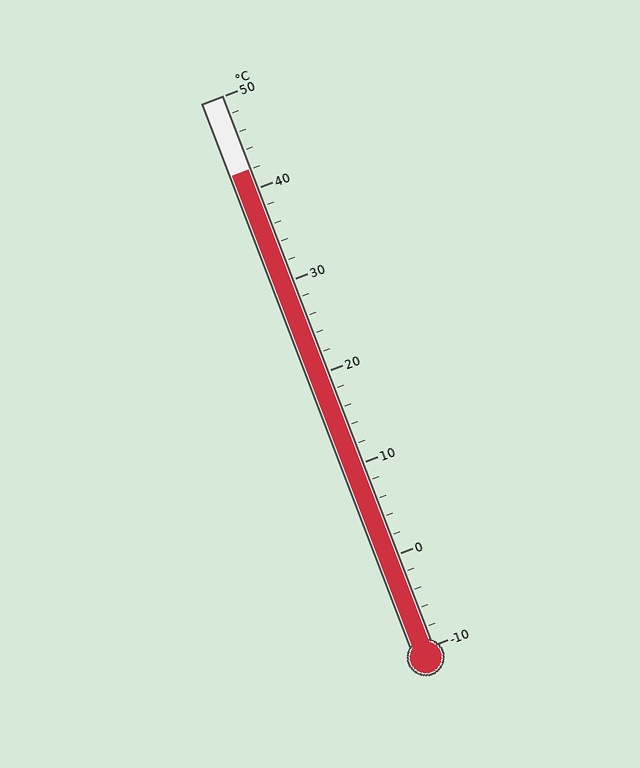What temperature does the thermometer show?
The thermometer shows approximately 42°C.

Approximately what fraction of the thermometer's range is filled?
The thermometer is filled to approximately 85% of its range.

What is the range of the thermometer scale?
The thermometer scale ranges from -10°C to 50°C.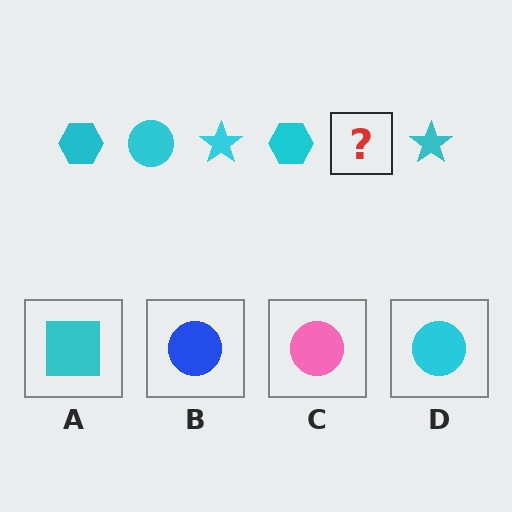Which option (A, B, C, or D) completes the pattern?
D.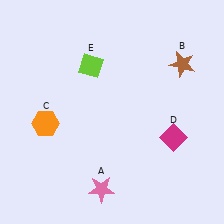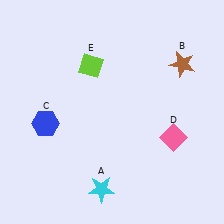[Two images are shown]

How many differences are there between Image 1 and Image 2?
There are 3 differences between the two images.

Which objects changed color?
A changed from pink to cyan. C changed from orange to blue. D changed from magenta to pink.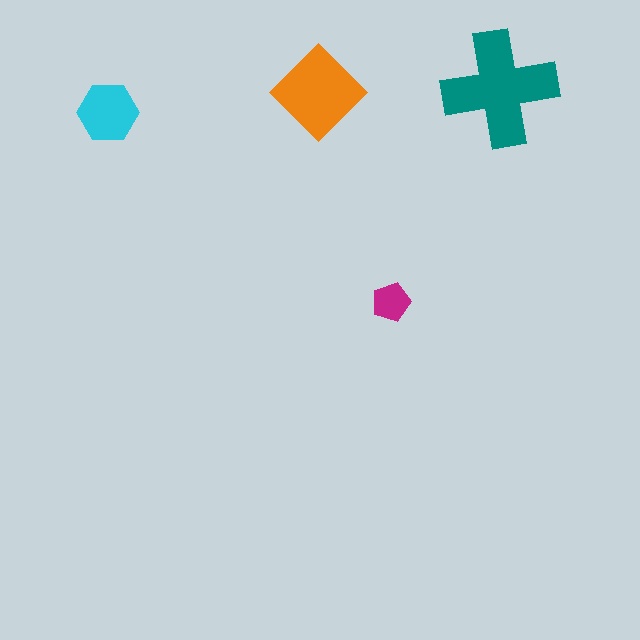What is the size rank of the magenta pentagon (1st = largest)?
4th.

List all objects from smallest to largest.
The magenta pentagon, the cyan hexagon, the orange diamond, the teal cross.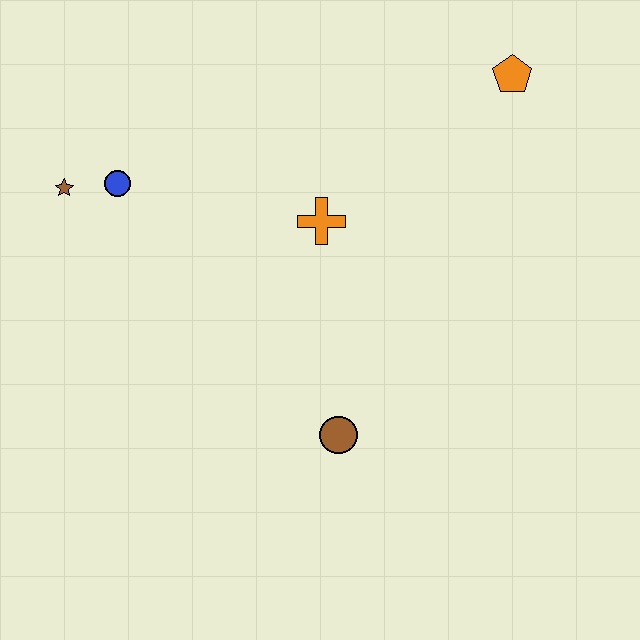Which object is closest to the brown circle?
The orange cross is closest to the brown circle.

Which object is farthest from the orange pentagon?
The brown star is farthest from the orange pentagon.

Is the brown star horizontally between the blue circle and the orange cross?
No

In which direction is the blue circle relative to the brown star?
The blue circle is to the right of the brown star.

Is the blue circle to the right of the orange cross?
No